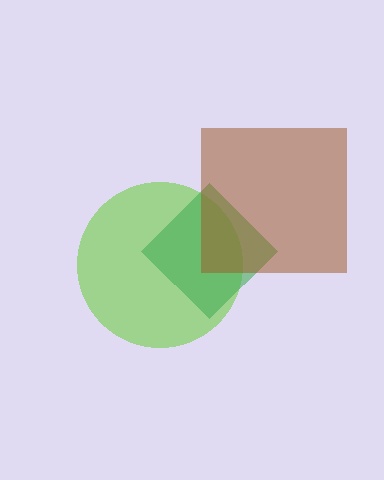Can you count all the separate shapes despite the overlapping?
Yes, there are 3 separate shapes.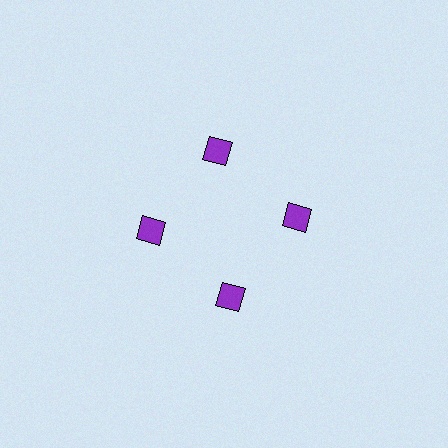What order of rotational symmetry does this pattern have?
This pattern has 4-fold rotational symmetry.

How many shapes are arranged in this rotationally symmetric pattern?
There are 4 shapes, arranged in 4 groups of 1.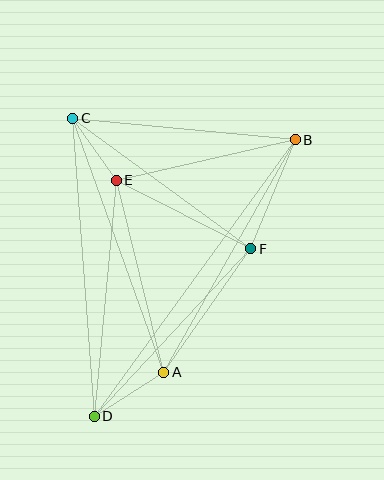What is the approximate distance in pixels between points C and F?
The distance between C and F is approximately 221 pixels.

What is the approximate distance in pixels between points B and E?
The distance between B and E is approximately 184 pixels.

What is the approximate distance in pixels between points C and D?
The distance between C and D is approximately 299 pixels.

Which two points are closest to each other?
Points C and E are closest to each other.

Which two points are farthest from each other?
Points B and D are farthest from each other.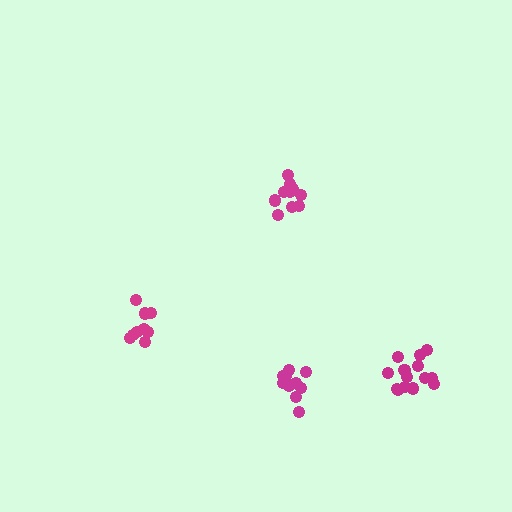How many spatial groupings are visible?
There are 4 spatial groupings.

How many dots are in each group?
Group 1: 12 dots, Group 2: 10 dots, Group 3: 14 dots, Group 4: 9 dots (45 total).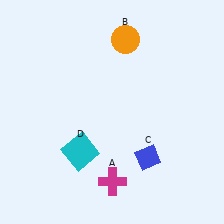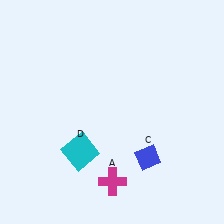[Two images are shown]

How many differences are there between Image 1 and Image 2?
There is 1 difference between the two images.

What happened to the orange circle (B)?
The orange circle (B) was removed in Image 2. It was in the top-right area of Image 1.